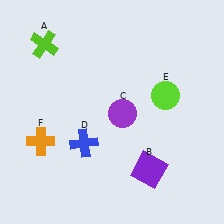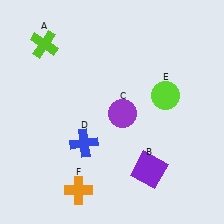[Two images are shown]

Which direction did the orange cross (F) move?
The orange cross (F) moved down.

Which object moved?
The orange cross (F) moved down.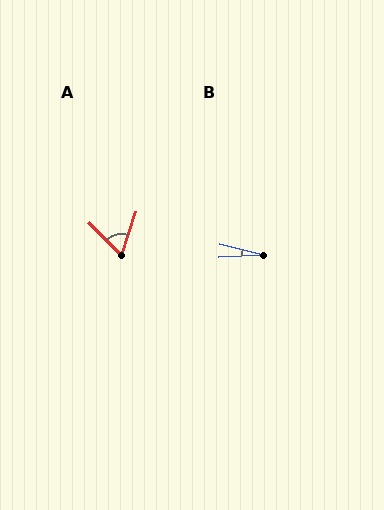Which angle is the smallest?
B, at approximately 17 degrees.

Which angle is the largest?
A, at approximately 64 degrees.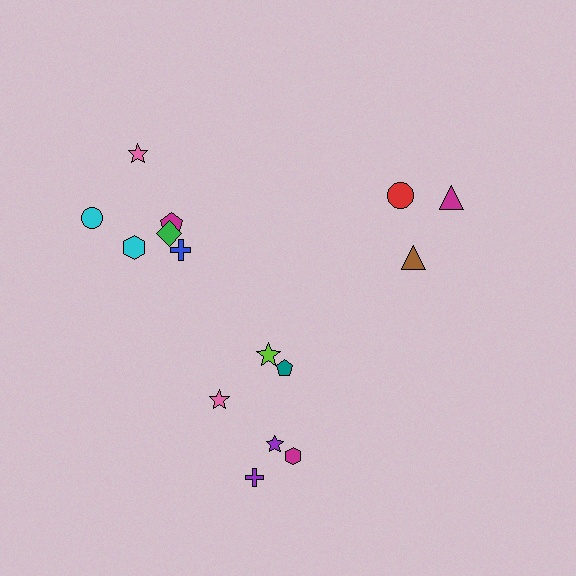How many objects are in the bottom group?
There are 6 objects.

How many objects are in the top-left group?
There are 6 objects.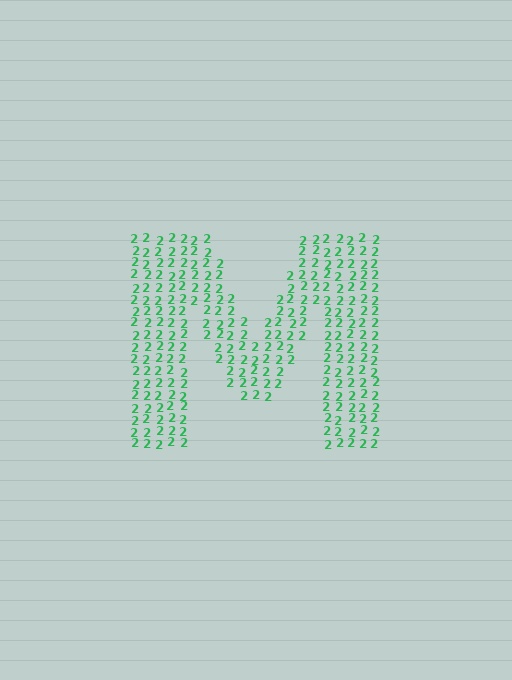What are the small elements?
The small elements are digit 2's.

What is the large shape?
The large shape is the letter M.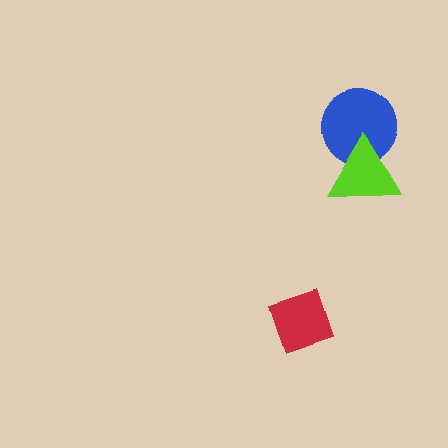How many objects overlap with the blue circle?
1 object overlaps with the blue circle.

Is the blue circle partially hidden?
Yes, it is partially covered by another shape.